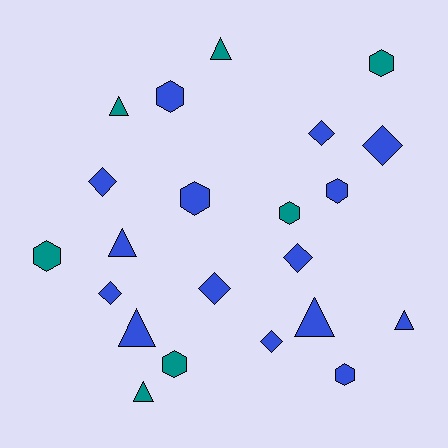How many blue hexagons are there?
There are 4 blue hexagons.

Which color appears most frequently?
Blue, with 15 objects.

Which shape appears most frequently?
Hexagon, with 8 objects.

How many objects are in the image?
There are 22 objects.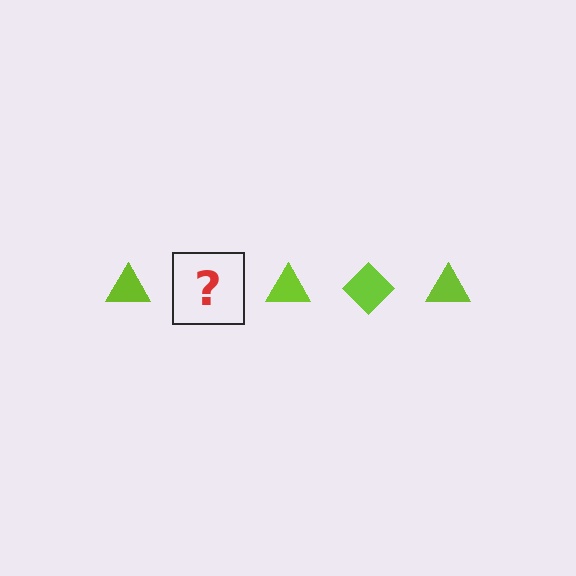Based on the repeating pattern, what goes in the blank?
The blank should be a lime diamond.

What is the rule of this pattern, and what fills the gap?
The rule is that the pattern cycles through triangle, diamond shapes in lime. The gap should be filled with a lime diamond.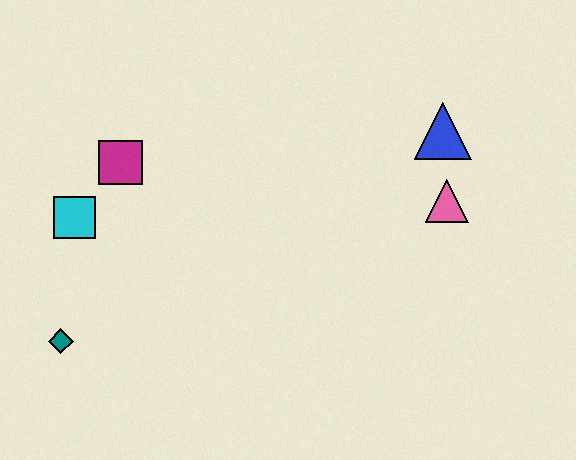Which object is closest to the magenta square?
The cyan square is closest to the magenta square.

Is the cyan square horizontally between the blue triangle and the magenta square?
No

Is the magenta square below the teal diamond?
No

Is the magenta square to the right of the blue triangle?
No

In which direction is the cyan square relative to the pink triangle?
The cyan square is to the left of the pink triangle.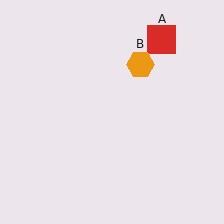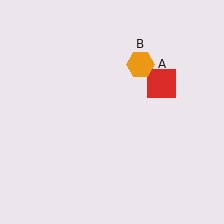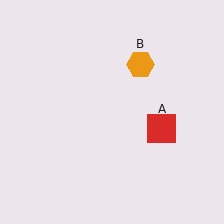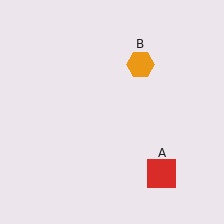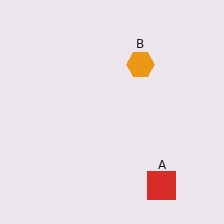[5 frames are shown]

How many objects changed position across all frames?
1 object changed position: red square (object A).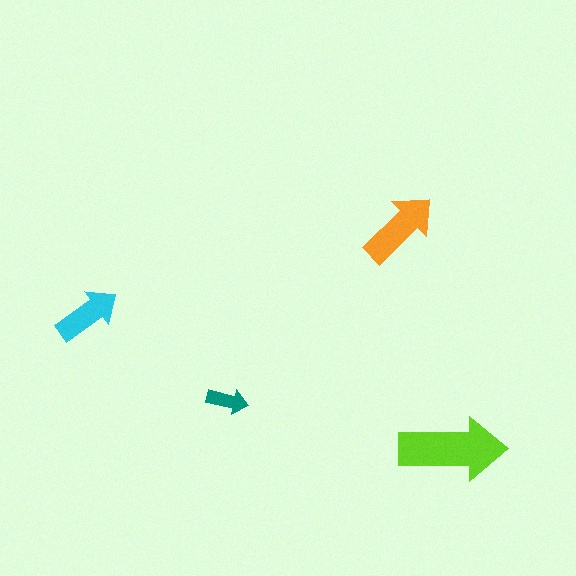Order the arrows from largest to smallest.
the lime one, the orange one, the cyan one, the teal one.